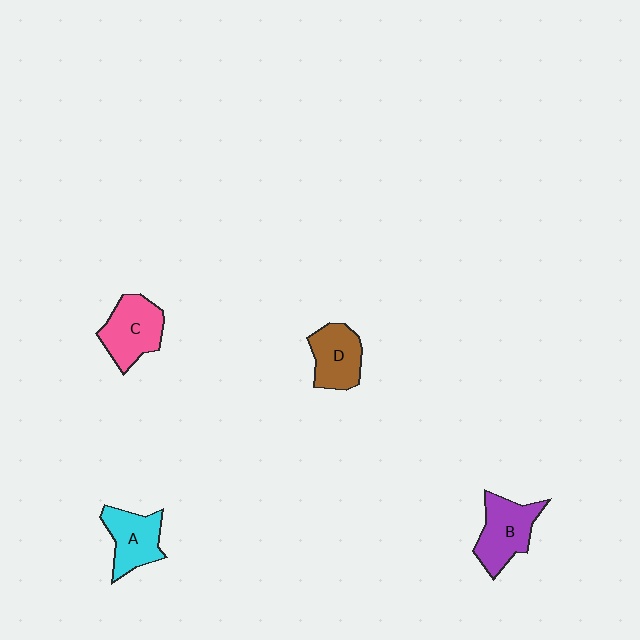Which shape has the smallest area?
Shape D (brown).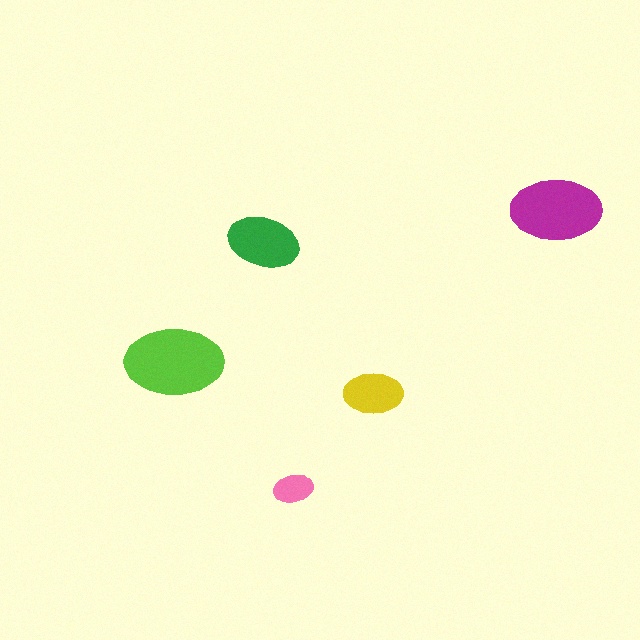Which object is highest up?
The magenta ellipse is topmost.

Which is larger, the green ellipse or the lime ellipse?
The lime one.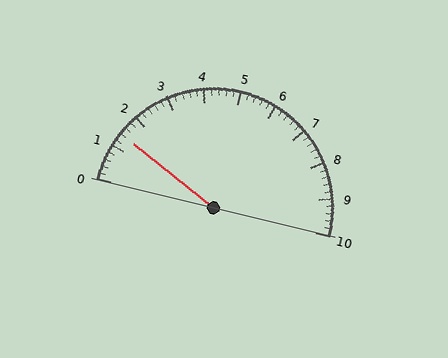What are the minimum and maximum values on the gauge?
The gauge ranges from 0 to 10.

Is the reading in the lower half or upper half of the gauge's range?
The reading is in the lower half of the range (0 to 10).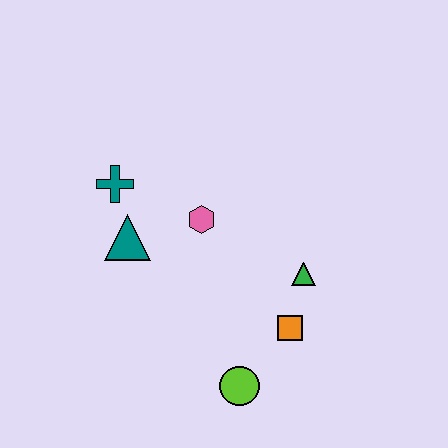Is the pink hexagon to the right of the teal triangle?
Yes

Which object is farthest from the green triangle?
The teal cross is farthest from the green triangle.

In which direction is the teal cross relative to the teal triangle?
The teal cross is above the teal triangle.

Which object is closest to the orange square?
The green triangle is closest to the orange square.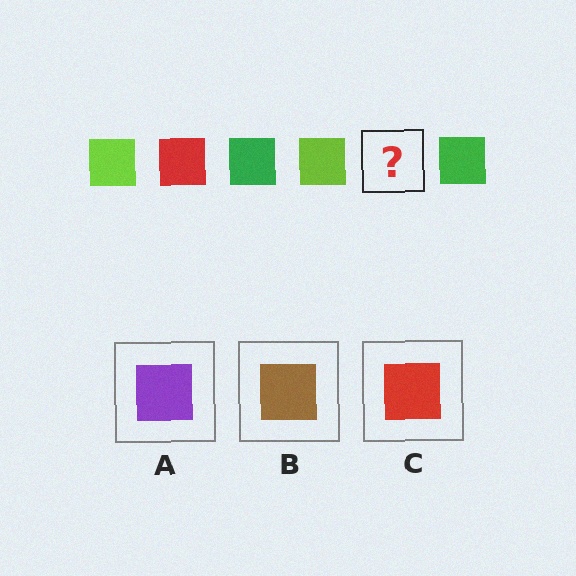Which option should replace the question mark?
Option C.